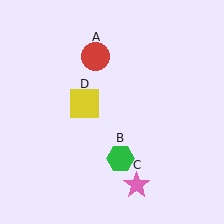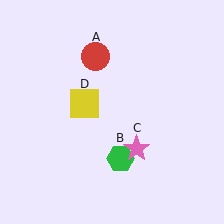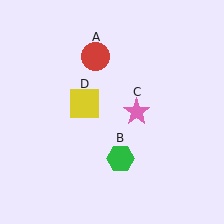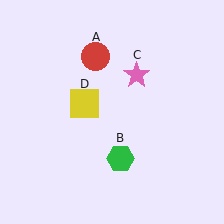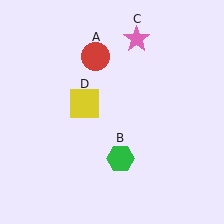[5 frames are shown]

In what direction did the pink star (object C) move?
The pink star (object C) moved up.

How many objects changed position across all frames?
1 object changed position: pink star (object C).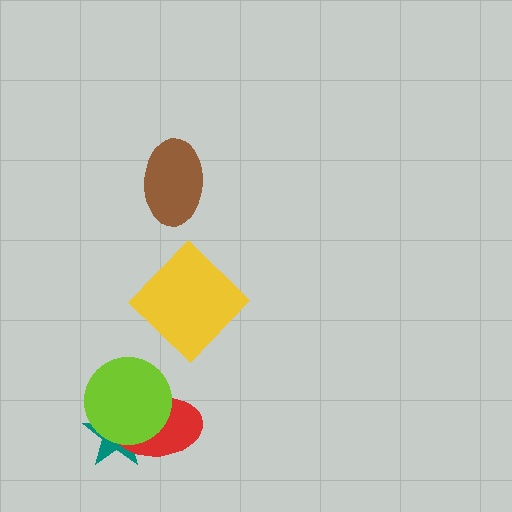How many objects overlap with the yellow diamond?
0 objects overlap with the yellow diamond.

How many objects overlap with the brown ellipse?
0 objects overlap with the brown ellipse.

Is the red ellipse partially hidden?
Yes, it is partially covered by another shape.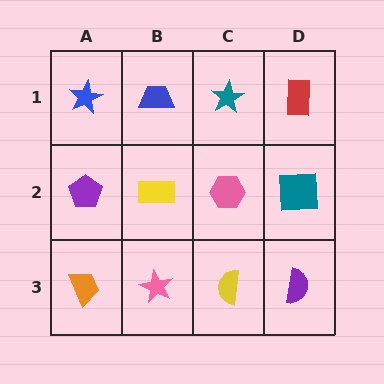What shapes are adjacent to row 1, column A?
A purple pentagon (row 2, column A), a blue trapezoid (row 1, column B).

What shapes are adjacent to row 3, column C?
A pink hexagon (row 2, column C), a pink star (row 3, column B), a purple semicircle (row 3, column D).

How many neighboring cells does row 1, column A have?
2.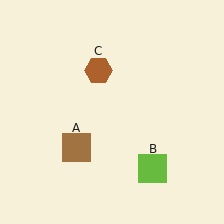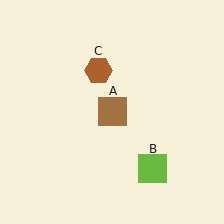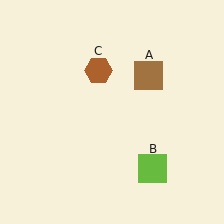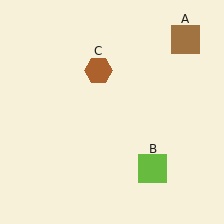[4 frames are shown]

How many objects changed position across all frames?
1 object changed position: brown square (object A).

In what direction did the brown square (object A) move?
The brown square (object A) moved up and to the right.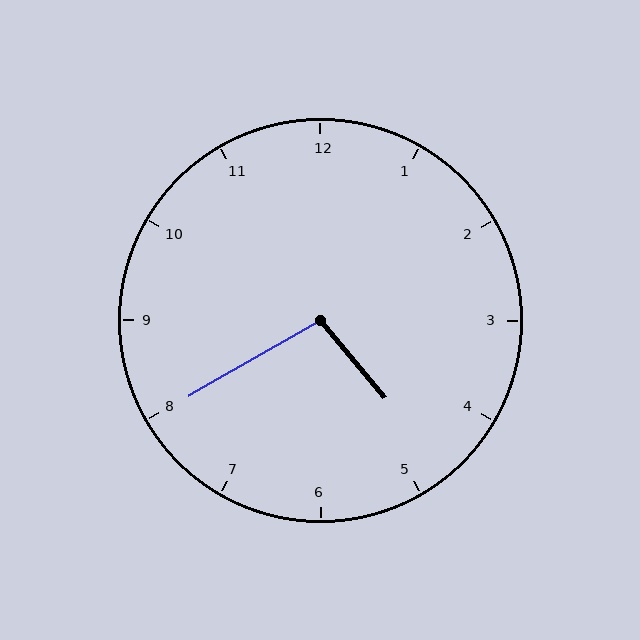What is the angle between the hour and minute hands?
Approximately 100 degrees.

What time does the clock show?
4:40.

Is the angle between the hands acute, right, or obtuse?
It is obtuse.